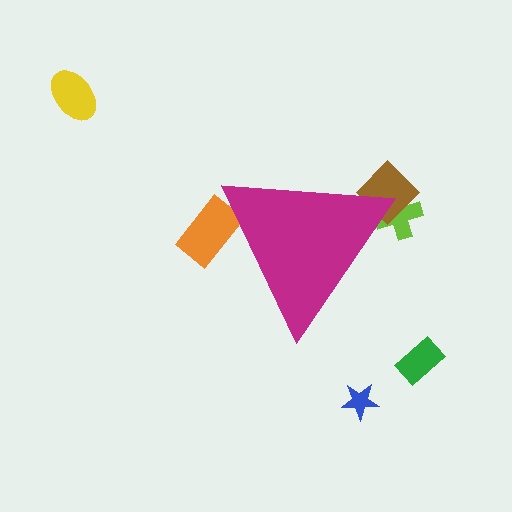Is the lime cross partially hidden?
Yes, the lime cross is partially hidden behind the magenta triangle.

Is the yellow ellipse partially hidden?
No, the yellow ellipse is fully visible.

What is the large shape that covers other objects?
A magenta triangle.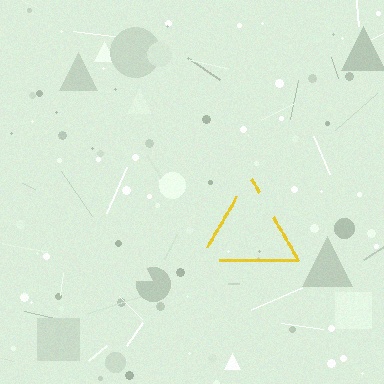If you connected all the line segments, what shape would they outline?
They would outline a triangle.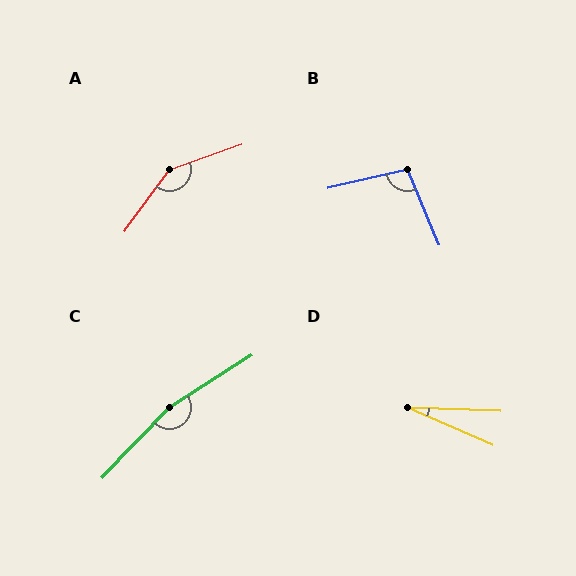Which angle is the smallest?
D, at approximately 21 degrees.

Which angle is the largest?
C, at approximately 166 degrees.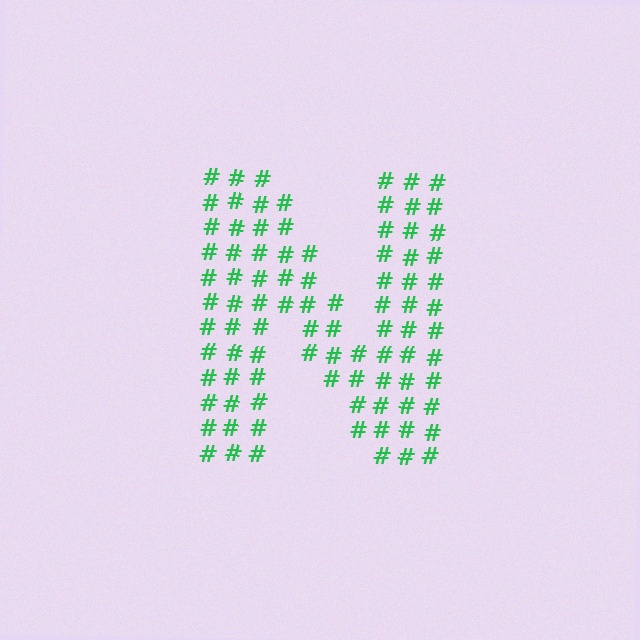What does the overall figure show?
The overall figure shows the letter N.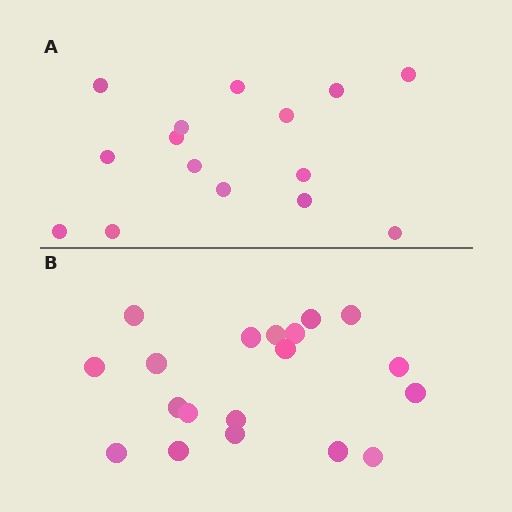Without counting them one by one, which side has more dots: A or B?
Region B (the bottom region) has more dots.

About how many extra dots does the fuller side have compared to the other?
Region B has about 4 more dots than region A.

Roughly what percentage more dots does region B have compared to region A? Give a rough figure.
About 25% more.